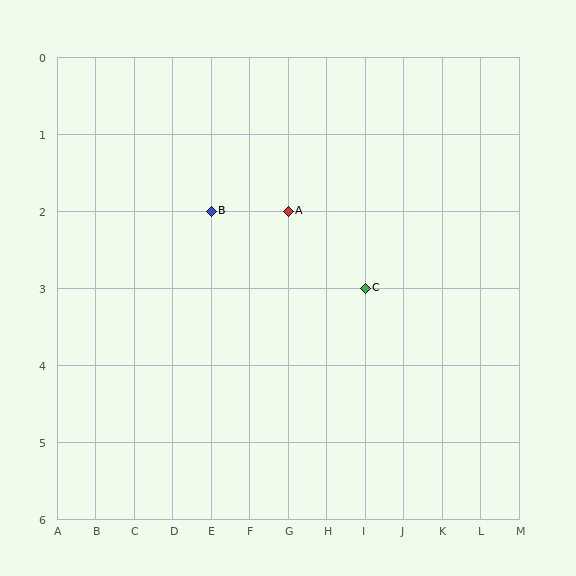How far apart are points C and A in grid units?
Points C and A are 2 columns and 1 row apart (about 2.2 grid units diagonally).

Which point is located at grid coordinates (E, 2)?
Point B is at (E, 2).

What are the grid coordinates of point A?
Point A is at grid coordinates (G, 2).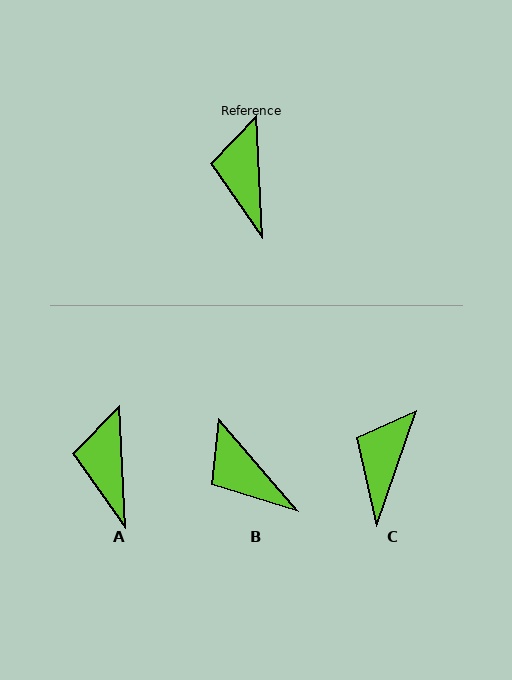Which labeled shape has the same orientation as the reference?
A.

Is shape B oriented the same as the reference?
No, it is off by about 38 degrees.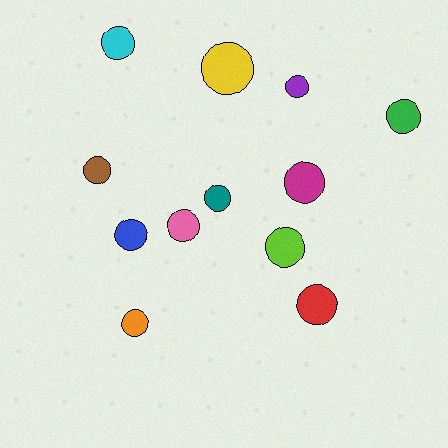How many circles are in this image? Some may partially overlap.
There are 12 circles.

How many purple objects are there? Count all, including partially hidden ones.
There is 1 purple object.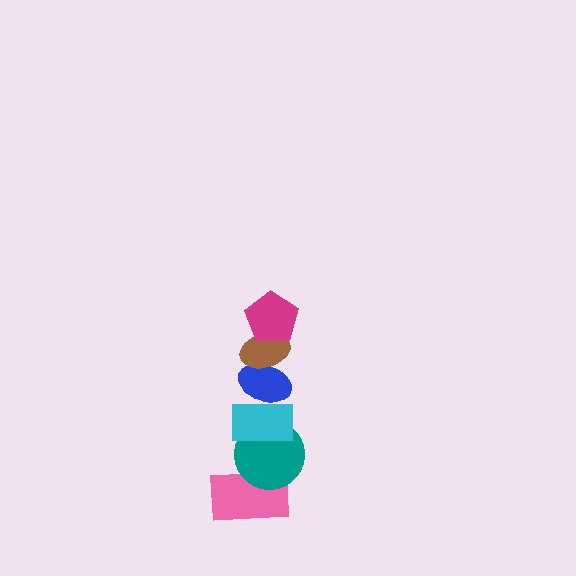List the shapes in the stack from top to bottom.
From top to bottom: the magenta pentagon, the brown ellipse, the blue ellipse, the cyan rectangle, the teal circle, the pink rectangle.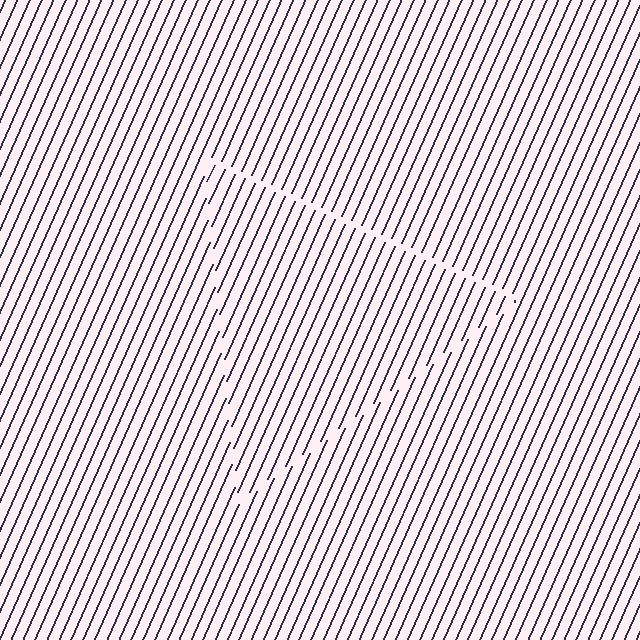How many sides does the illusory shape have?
3 sides — the line-ends trace a triangle.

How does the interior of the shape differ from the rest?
The interior of the shape contains the same grating, shifted by half a period — the contour is defined by the phase discontinuity where line-ends from the inner and outer gratings abut.